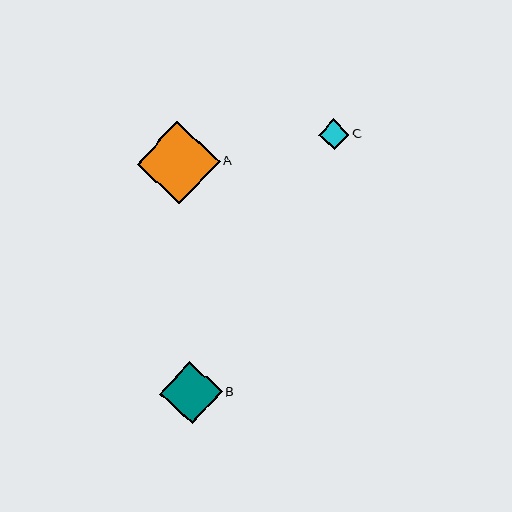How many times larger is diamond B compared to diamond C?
Diamond B is approximately 2.1 times the size of diamond C.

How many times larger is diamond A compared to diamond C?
Diamond A is approximately 2.8 times the size of diamond C.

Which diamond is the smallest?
Diamond C is the smallest with a size of approximately 30 pixels.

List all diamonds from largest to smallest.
From largest to smallest: A, B, C.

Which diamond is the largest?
Diamond A is the largest with a size of approximately 83 pixels.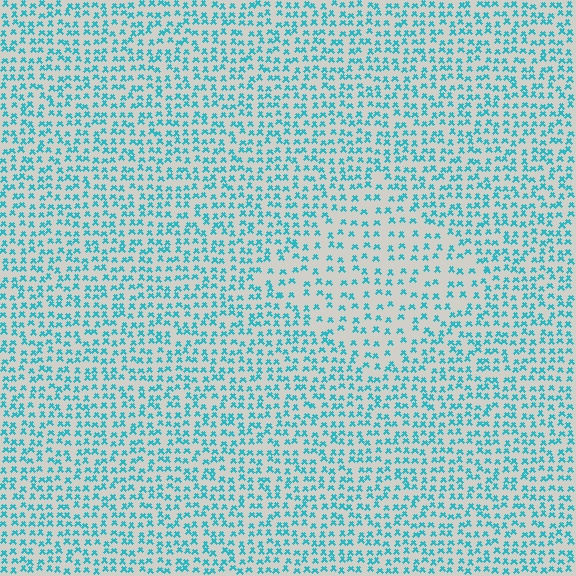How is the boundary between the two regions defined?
The boundary is defined by a change in element density (approximately 1.7x ratio). All elements are the same color, size, and shape.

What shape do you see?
I see a diamond.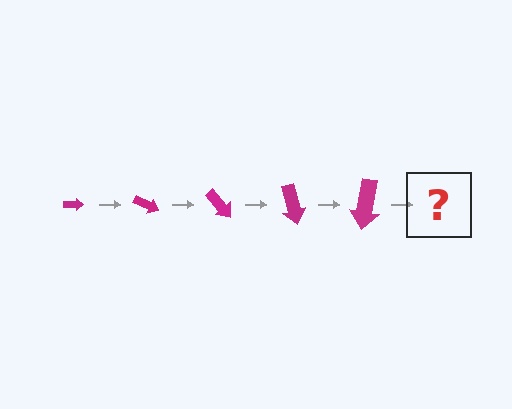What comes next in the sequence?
The next element should be an arrow, larger than the previous one and rotated 125 degrees from the start.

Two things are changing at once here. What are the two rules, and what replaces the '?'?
The two rules are that the arrow grows larger each step and it rotates 25 degrees each step. The '?' should be an arrow, larger than the previous one and rotated 125 degrees from the start.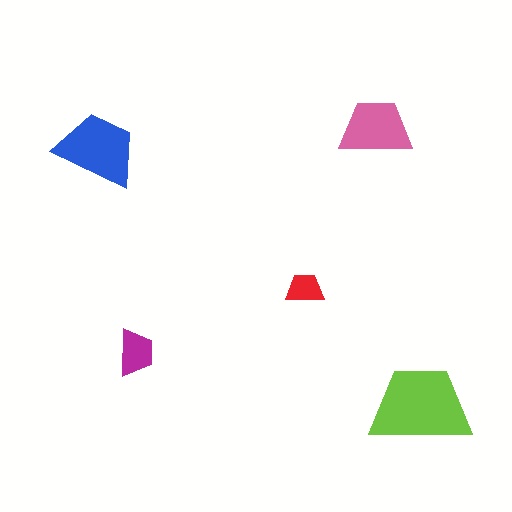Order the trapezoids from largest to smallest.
the lime one, the blue one, the pink one, the magenta one, the red one.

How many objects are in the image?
There are 5 objects in the image.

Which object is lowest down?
The lime trapezoid is bottommost.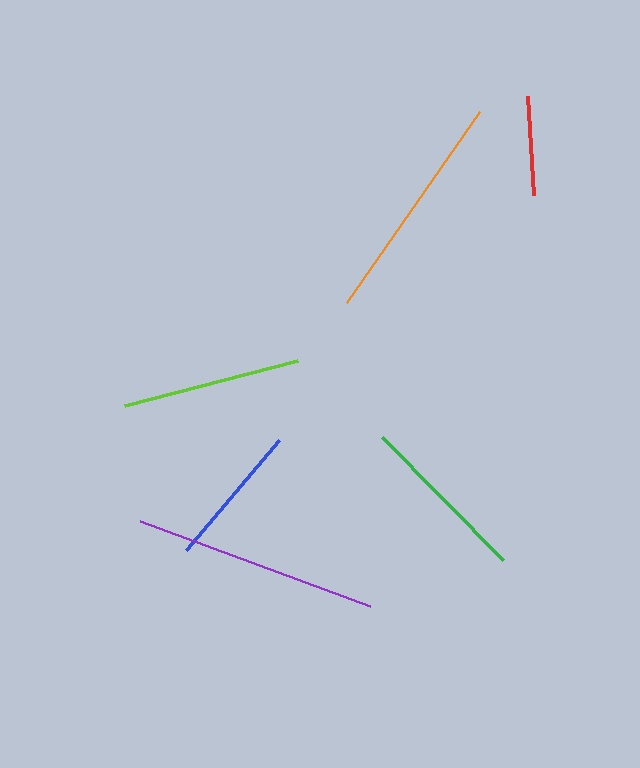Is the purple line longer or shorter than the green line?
The purple line is longer than the green line.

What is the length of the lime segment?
The lime segment is approximately 179 pixels long.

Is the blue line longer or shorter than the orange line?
The orange line is longer than the blue line.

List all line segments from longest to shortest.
From longest to shortest: purple, orange, lime, green, blue, red.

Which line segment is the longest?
The purple line is the longest at approximately 245 pixels.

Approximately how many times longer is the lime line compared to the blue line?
The lime line is approximately 1.2 times the length of the blue line.